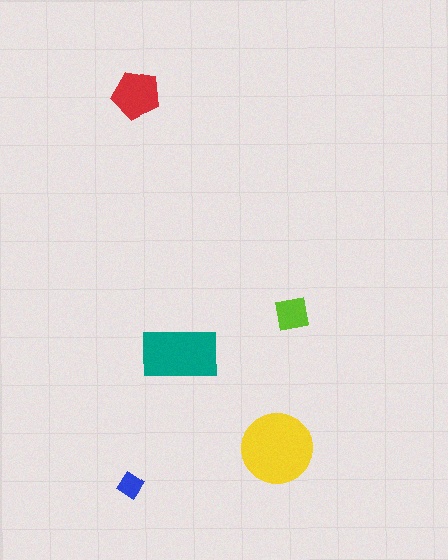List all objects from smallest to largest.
The blue diamond, the lime square, the red pentagon, the teal rectangle, the yellow circle.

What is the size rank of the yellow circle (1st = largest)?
1st.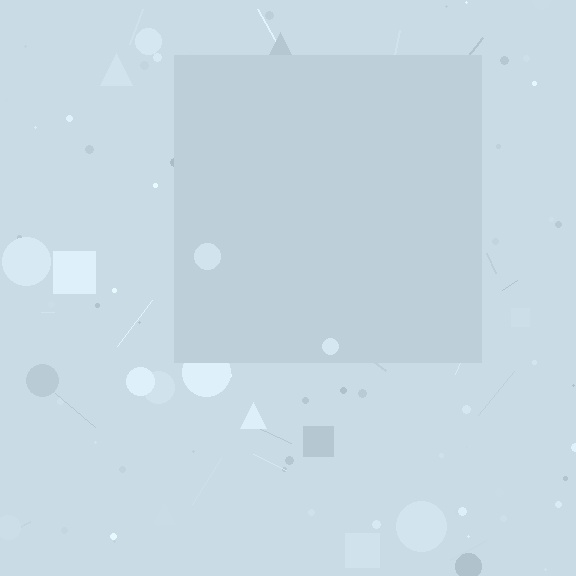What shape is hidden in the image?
A square is hidden in the image.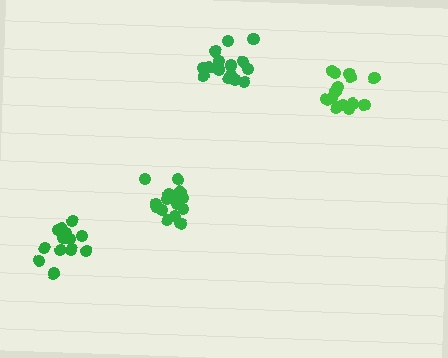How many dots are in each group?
Group 1: 15 dots, Group 2: 14 dots, Group 3: 15 dots, Group 4: 16 dots (60 total).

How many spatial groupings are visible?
There are 4 spatial groupings.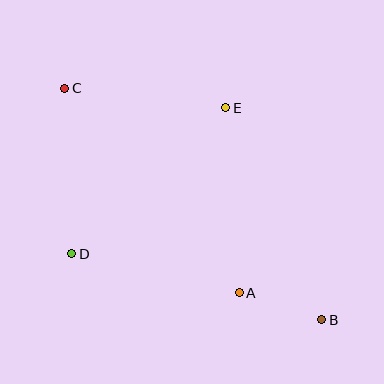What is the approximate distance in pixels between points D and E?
The distance between D and E is approximately 212 pixels.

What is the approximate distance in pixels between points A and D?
The distance between A and D is approximately 172 pixels.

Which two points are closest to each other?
Points A and B are closest to each other.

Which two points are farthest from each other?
Points B and C are farthest from each other.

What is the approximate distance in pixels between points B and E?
The distance between B and E is approximately 233 pixels.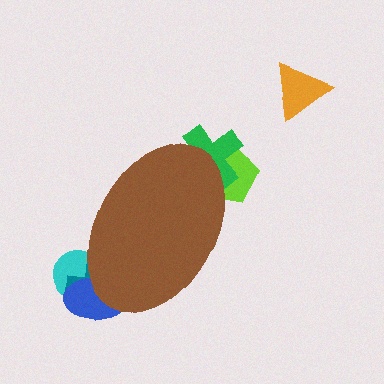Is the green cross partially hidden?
Yes, the green cross is partially hidden behind the brown ellipse.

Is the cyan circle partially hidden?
Yes, the cyan circle is partially hidden behind the brown ellipse.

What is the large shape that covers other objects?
A brown ellipse.